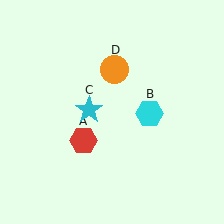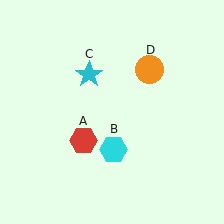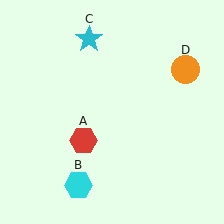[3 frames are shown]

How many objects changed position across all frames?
3 objects changed position: cyan hexagon (object B), cyan star (object C), orange circle (object D).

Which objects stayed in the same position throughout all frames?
Red hexagon (object A) remained stationary.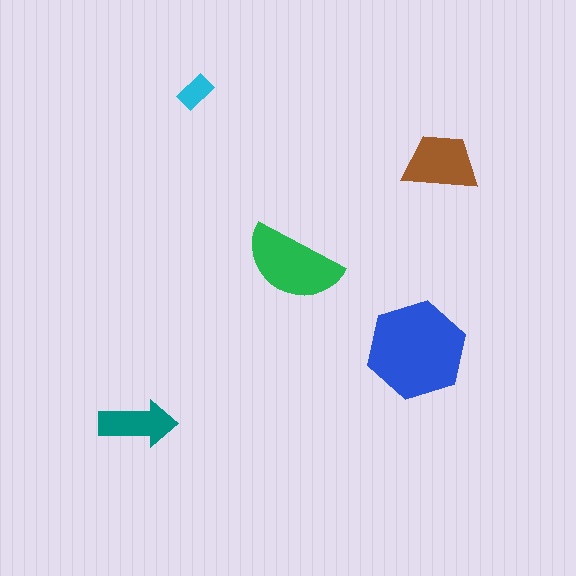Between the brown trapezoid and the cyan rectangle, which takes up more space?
The brown trapezoid.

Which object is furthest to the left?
The teal arrow is leftmost.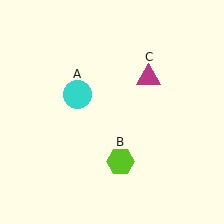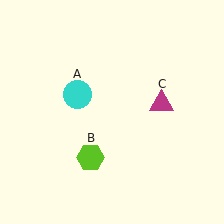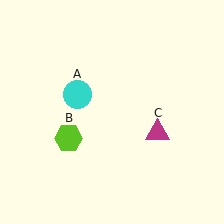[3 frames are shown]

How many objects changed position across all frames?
2 objects changed position: lime hexagon (object B), magenta triangle (object C).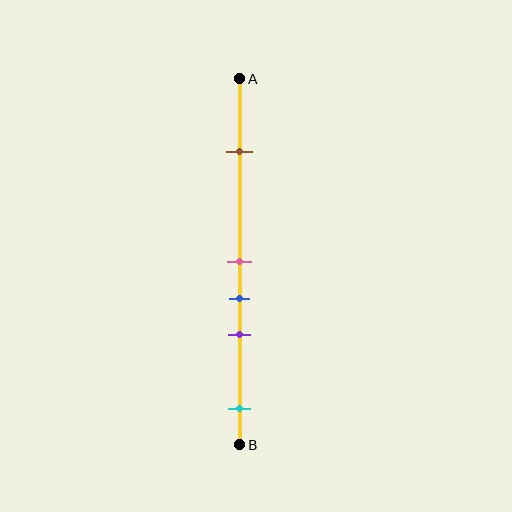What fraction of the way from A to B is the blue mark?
The blue mark is approximately 60% (0.6) of the way from A to B.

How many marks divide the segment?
There are 5 marks dividing the segment.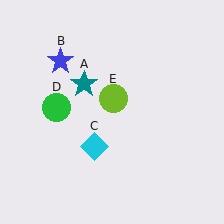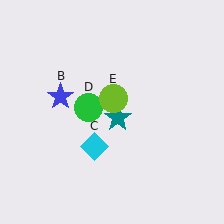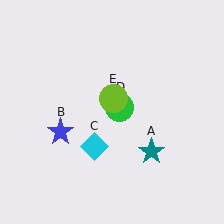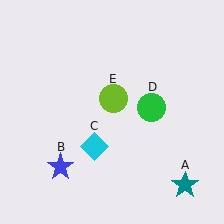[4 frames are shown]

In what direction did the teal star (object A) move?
The teal star (object A) moved down and to the right.